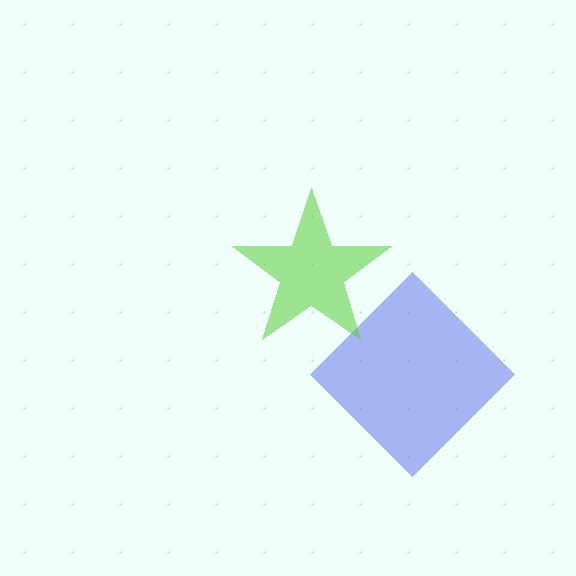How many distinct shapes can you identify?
There are 2 distinct shapes: a blue diamond, a lime star.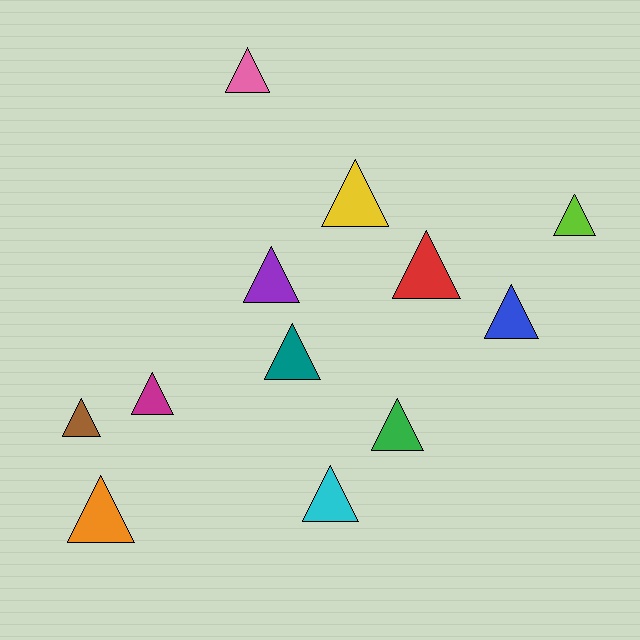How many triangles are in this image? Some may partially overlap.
There are 12 triangles.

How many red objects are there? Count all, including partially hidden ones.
There is 1 red object.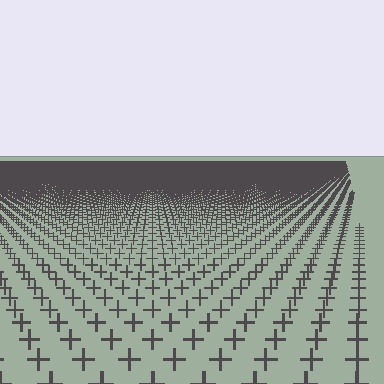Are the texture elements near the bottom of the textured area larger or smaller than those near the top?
Larger. Near the bottom, elements are closer to the viewer and appear at a bigger on-screen size.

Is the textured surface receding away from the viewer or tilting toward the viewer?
The surface is receding away from the viewer. Texture elements get smaller and denser toward the top.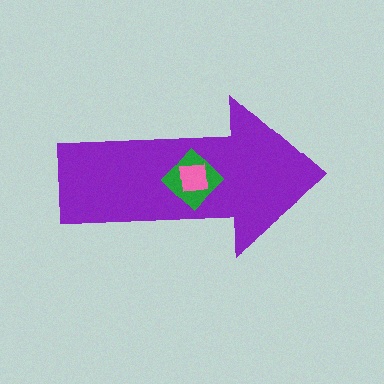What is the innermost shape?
The pink square.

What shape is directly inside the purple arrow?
The green diamond.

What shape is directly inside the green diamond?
The pink square.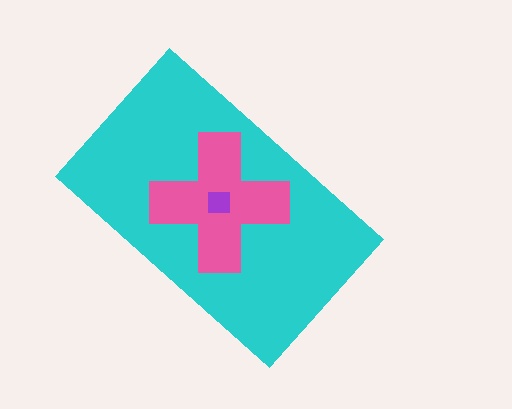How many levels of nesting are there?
3.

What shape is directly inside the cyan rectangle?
The pink cross.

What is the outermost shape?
The cyan rectangle.